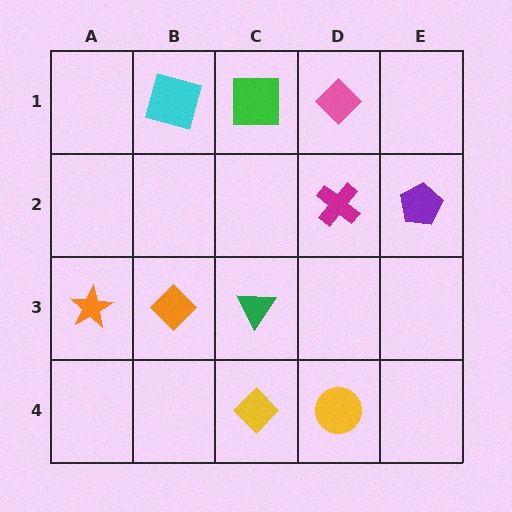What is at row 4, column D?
A yellow circle.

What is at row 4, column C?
A yellow diamond.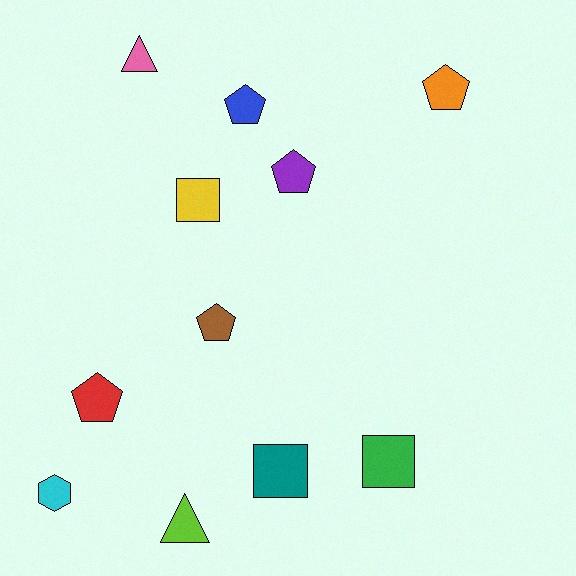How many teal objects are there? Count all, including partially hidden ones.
There is 1 teal object.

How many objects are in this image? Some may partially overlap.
There are 11 objects.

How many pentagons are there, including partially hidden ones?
There are 5 pentagons.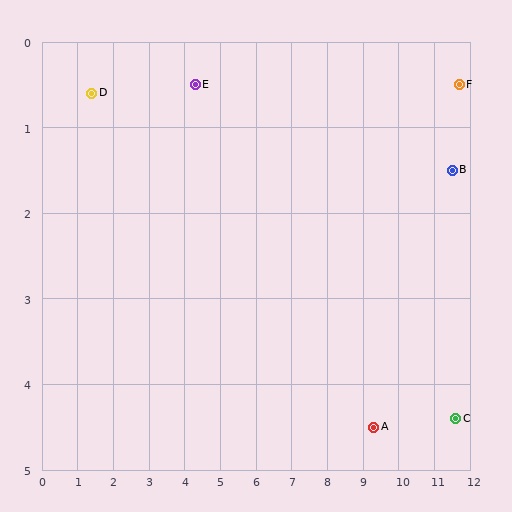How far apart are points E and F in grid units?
Points E and F are about 7.4 grid units apart.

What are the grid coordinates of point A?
Point A is at approximately (9.3, 4.5).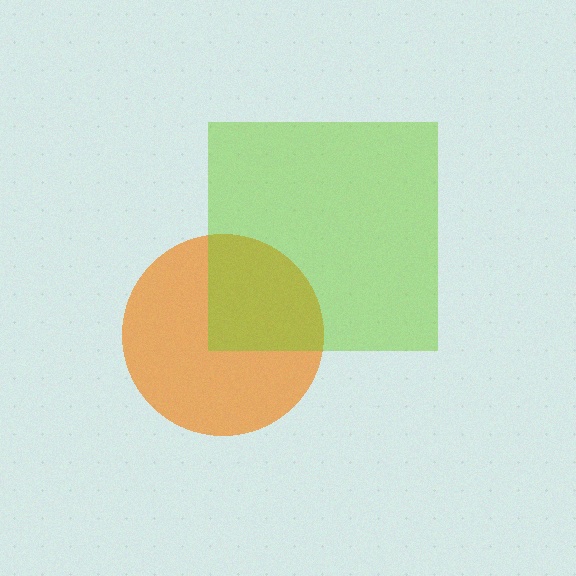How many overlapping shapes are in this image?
There are 2 overlapping shapes in the image.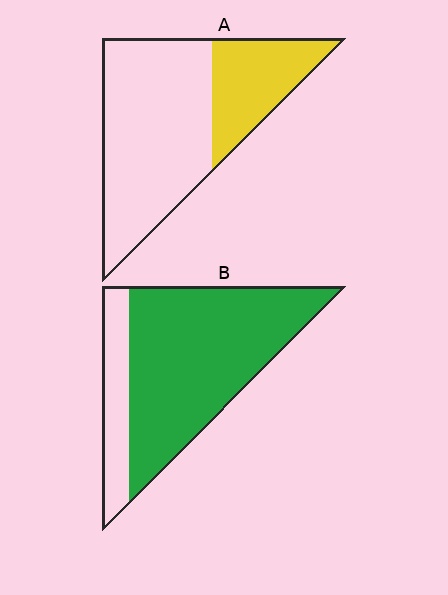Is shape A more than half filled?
No.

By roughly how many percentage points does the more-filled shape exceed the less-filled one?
By roughly 50 percentage points (B over A).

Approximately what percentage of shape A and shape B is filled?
A is approximately 30% and B is approximately 80%.